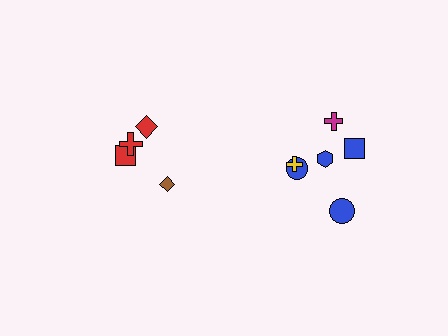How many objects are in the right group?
There are 6 objects.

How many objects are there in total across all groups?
There are 10 objects.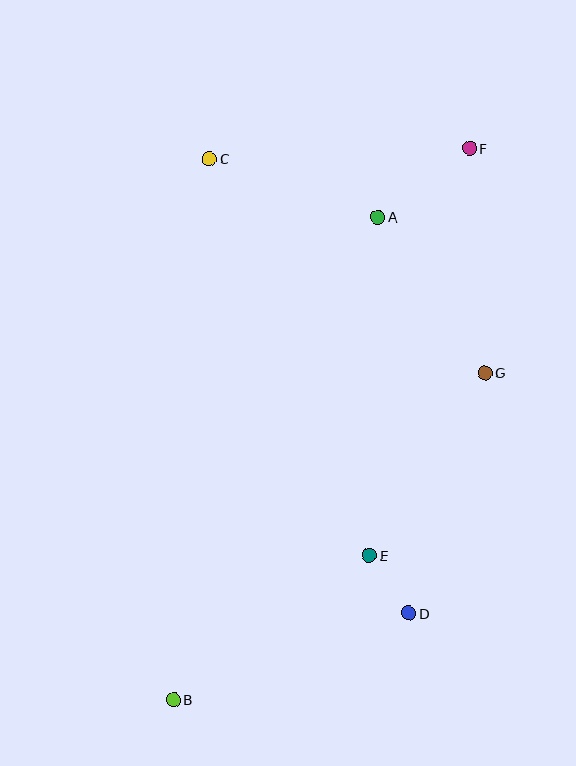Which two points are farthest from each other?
Points B and F are farthest from each other.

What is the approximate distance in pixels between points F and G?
The distance between F and G is approximately 225 pixels.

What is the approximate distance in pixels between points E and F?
The distance between E and F is approximately 419 pixels.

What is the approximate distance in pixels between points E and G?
The distance between E and G is approximately 216 pixels.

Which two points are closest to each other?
Points D and E are closest to each other.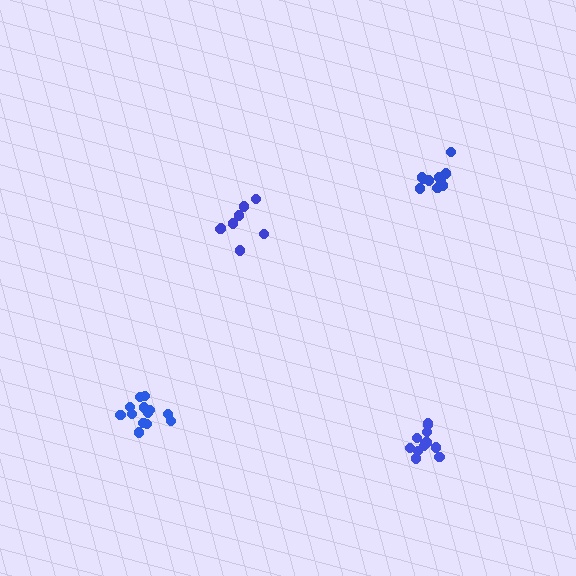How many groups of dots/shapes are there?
There are 4 groups.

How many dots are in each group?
Group 1: 8 dots, Group 2: 12 dots, Group 3: 10 dots, Group 4: 13 dots (43 total).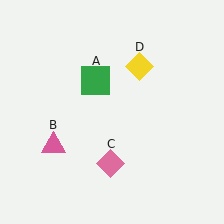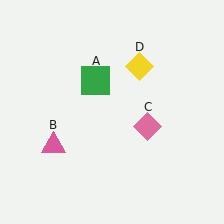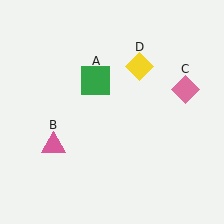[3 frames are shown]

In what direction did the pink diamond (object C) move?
The pink diamond (object C) moved up and to the right.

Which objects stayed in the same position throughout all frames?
Green square (object A) and pink triangle (object B) and yellow diamond (object D) remained stationary.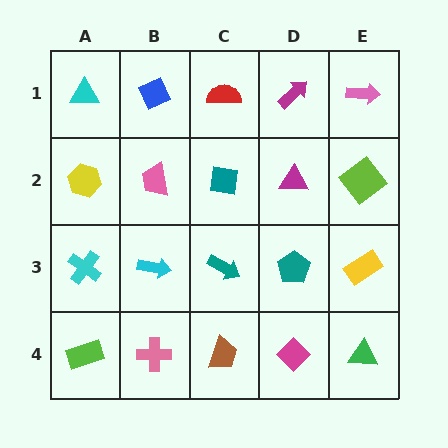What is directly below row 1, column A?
A yellow hexagon.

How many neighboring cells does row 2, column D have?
4.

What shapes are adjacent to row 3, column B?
A pink trapezoid (row 2, column B), a pink cross (row 4, column B), a cyan cross (row 3, column A), a teal arrow (row 3, column C).